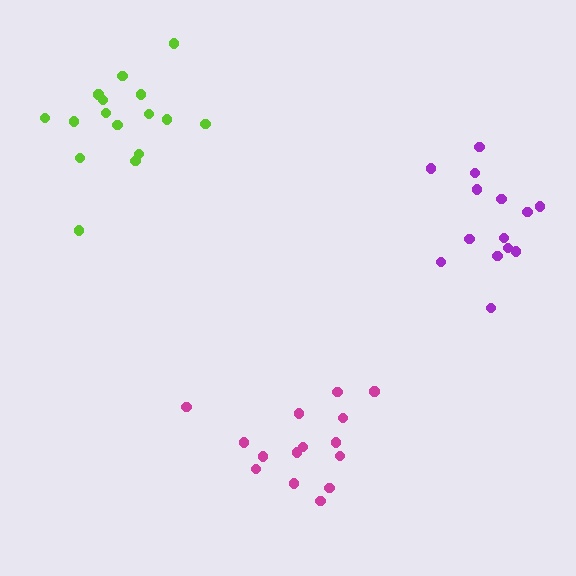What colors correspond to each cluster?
The clusters are colored: magenta, lime, purple.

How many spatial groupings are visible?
There are 3 spatial groupings.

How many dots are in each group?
Group 1: 15 dots, Group 2: 16 dots, Group 3: 14 dots (45 total).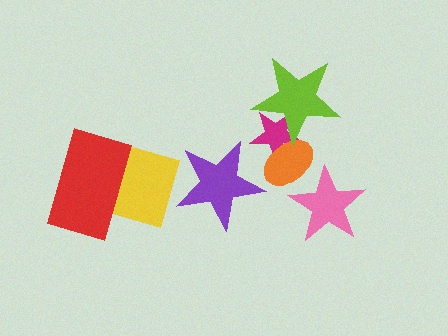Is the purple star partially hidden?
No, no other shape covers it.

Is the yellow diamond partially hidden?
Yes, it is partially covered by another shape.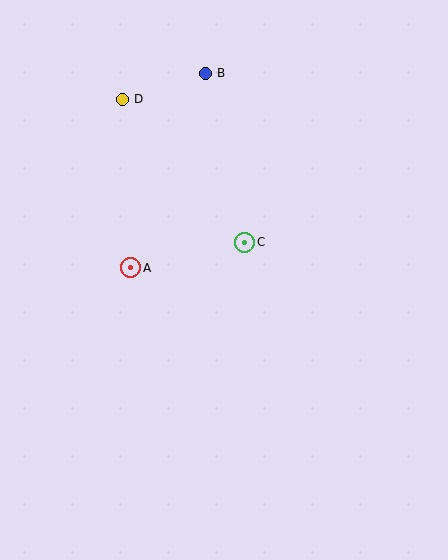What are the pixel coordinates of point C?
Point C is at (245, 242).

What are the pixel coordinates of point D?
Point D is at (122, 99).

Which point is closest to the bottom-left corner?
Point A is closest to the bottom-left corner.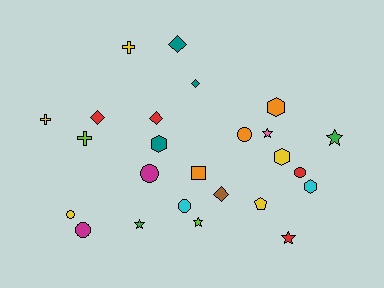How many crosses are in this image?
There are 3 crosses.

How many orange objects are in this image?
There are 3 orange objects.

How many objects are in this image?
There are 25 objects.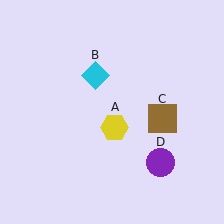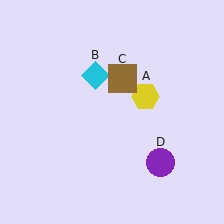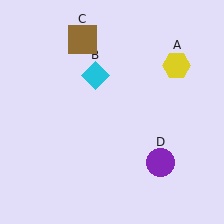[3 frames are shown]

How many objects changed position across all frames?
2 objects changed position: yellow hexagon (object A), brown square (object C).